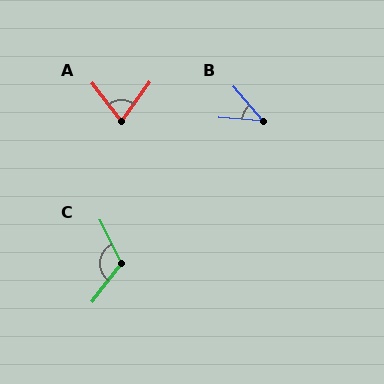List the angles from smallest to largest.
B (45°), A (73°), C (117°).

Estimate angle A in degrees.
Approximately 73 degrees.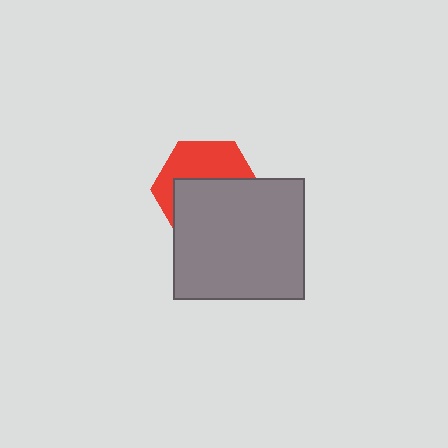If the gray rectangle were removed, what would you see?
You would see the complete red hexagon.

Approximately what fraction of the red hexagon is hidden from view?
Roughly 57% of the red hexagon is hidden behind the gray rectangle.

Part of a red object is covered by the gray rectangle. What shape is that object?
It is a hexagon.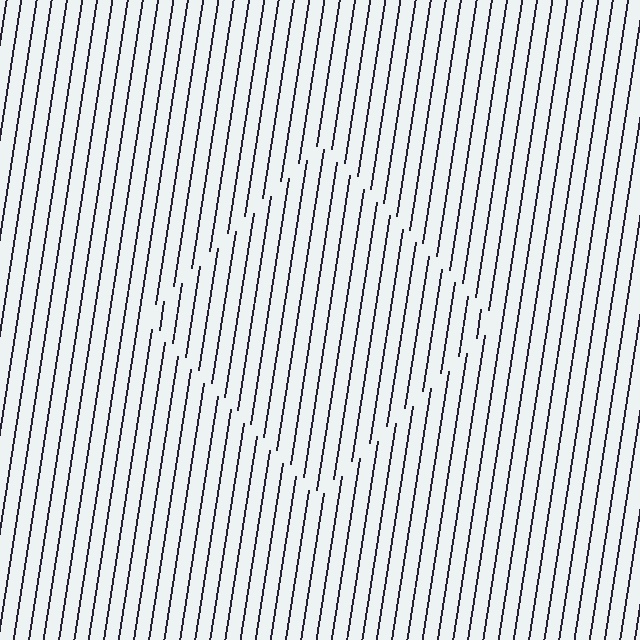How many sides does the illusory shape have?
4 sides — the line-ends trace a square.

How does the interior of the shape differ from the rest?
The interior of the shape contains the same grating, shifted by half a period — the contour is defined by the phase discontinuity where line-ends from the inner and outer gratings abut.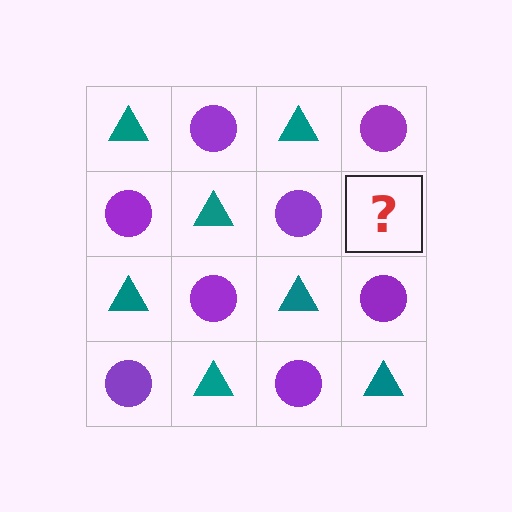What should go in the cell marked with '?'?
The missing cell should contain a teal triangle.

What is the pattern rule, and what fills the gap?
The rule is that it alternates teal triangle and purple circle in a checkerboard pattern. The gap should be filled with a teal triangle.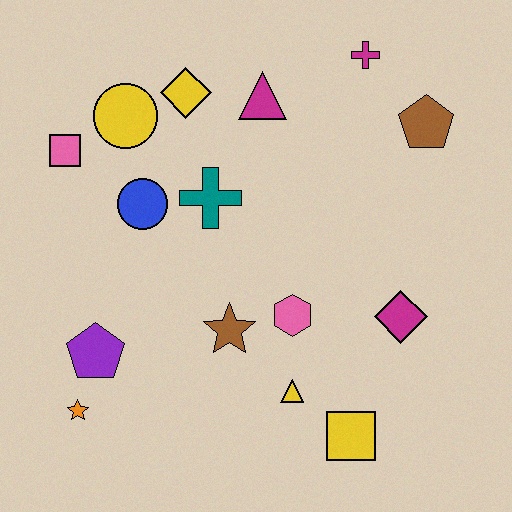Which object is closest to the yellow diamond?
The yellow circle is closest to the yellow diamond.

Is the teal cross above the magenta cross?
No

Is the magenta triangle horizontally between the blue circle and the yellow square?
Yes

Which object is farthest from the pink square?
The yellow square is farthest from the pink square.